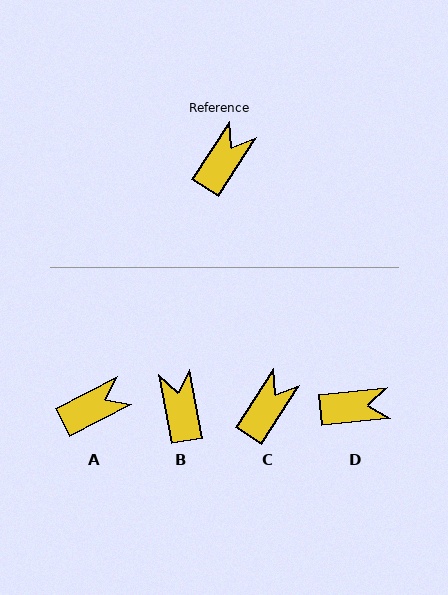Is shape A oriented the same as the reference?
No, it is off by about 30 degrees.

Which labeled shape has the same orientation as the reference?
C.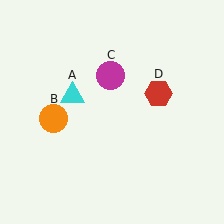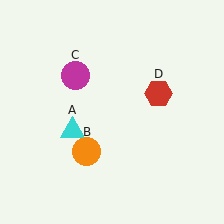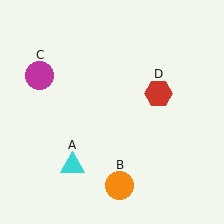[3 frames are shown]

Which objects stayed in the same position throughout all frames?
Red hexagon (object D) remained stationary.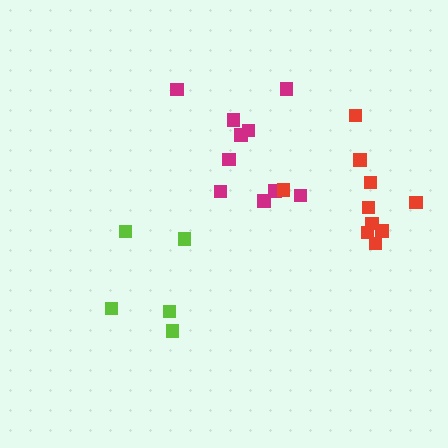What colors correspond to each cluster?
The clusters are colored: lime, magenta, red.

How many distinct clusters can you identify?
There are 3 distinct clusters.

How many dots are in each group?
Group 1: 5 dots, Group 2: 10 dots, Group 3: 10 dots (25 total).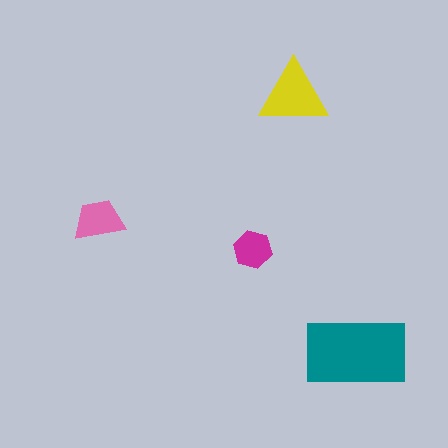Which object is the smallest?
The magenta hexagon.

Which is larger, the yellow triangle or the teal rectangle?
The teal rectangle.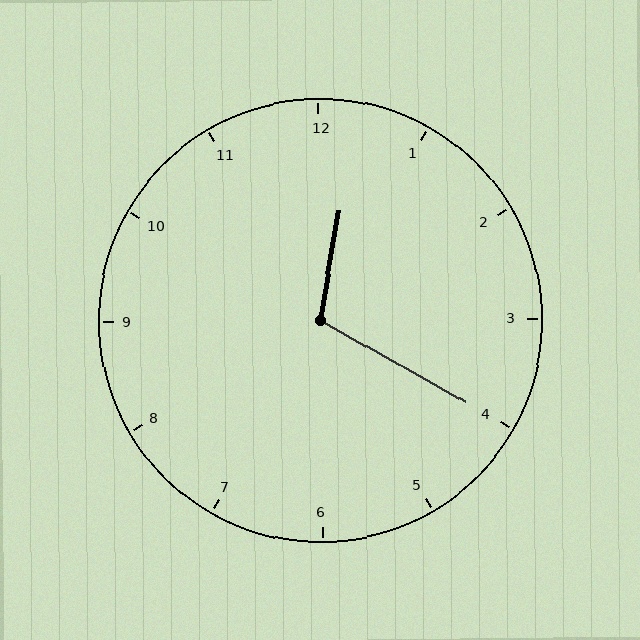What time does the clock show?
12:20.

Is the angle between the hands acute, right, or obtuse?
It is obtuse.